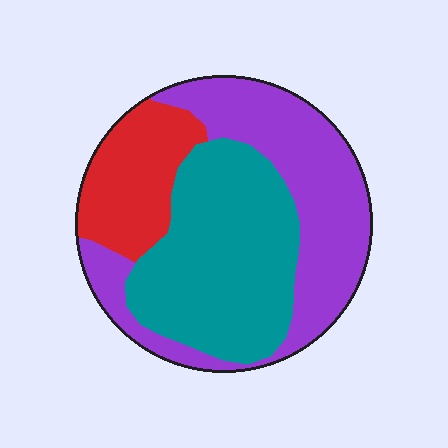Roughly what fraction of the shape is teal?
Teal covers 40% of the shape.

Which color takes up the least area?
Red, at roughly 20%.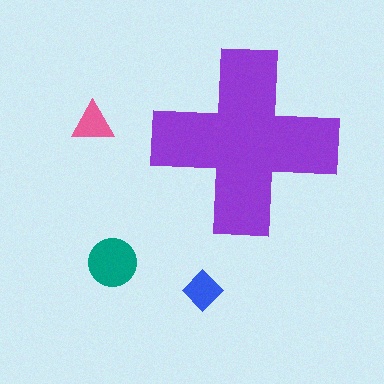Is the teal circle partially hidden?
No, the teal circle is fully visible.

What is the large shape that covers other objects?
A purple cross.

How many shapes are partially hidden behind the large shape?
0 shapes are partially hidden.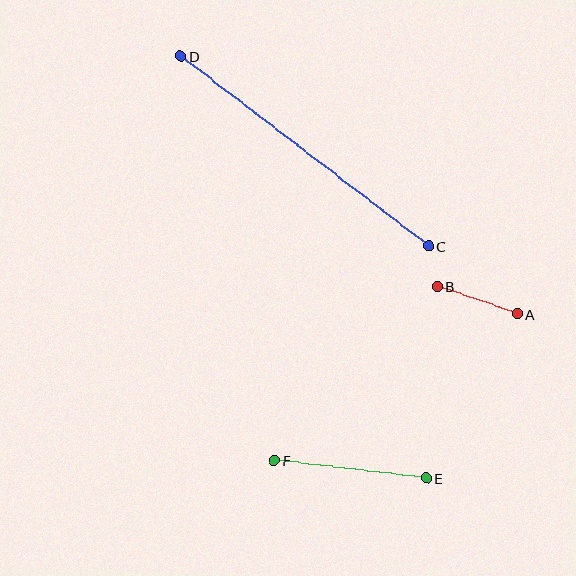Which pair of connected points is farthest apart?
Points C and D are farthest apart.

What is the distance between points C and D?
The distance is approximately 312 pixels.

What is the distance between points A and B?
The distance is approximately 85 pixels.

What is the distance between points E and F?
The distance is approximately 153 pixels.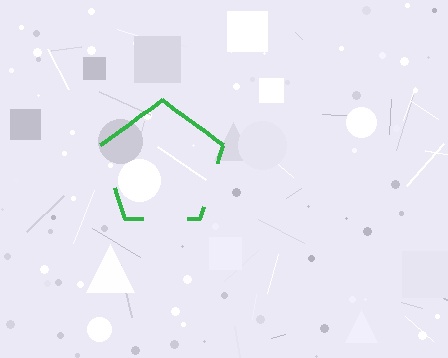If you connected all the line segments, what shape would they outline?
They would outline a pentagon.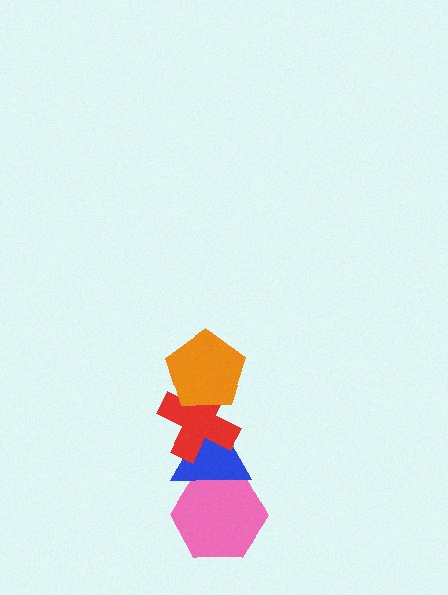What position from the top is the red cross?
The red cross is 2nd from the top.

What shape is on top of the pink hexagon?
The blue triangle is on top of the pink hexagon.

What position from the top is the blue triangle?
The blue triangle is 3rd from the top.